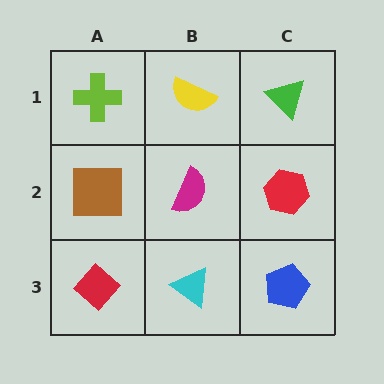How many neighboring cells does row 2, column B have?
4.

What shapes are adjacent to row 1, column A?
A brown square (row 2, column A), a yellow semicircle (row 1, column B).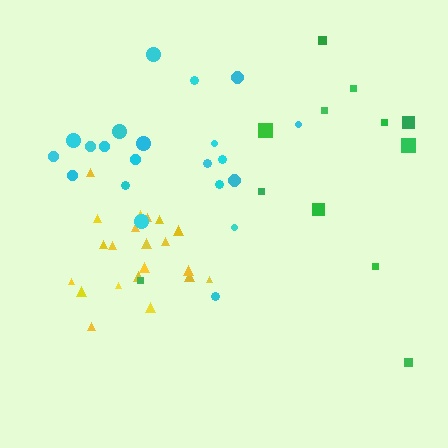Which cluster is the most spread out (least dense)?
Green.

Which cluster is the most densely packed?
Yellow.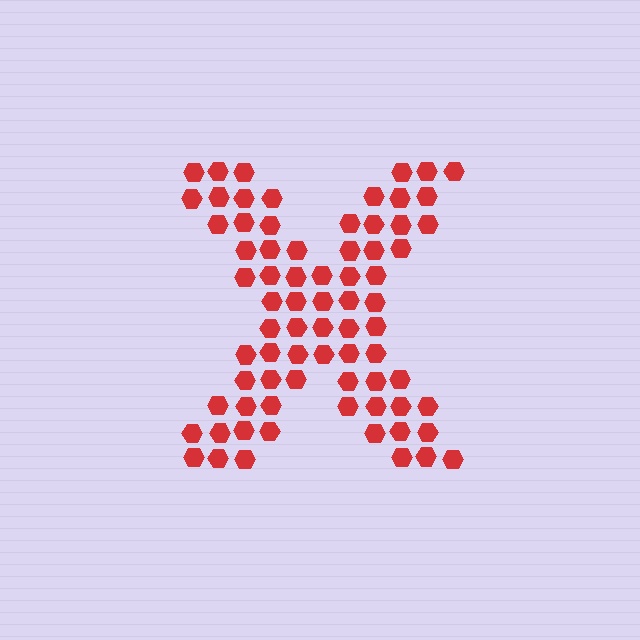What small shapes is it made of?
It is made of small hexagons.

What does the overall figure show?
The overall figure shows the letter X.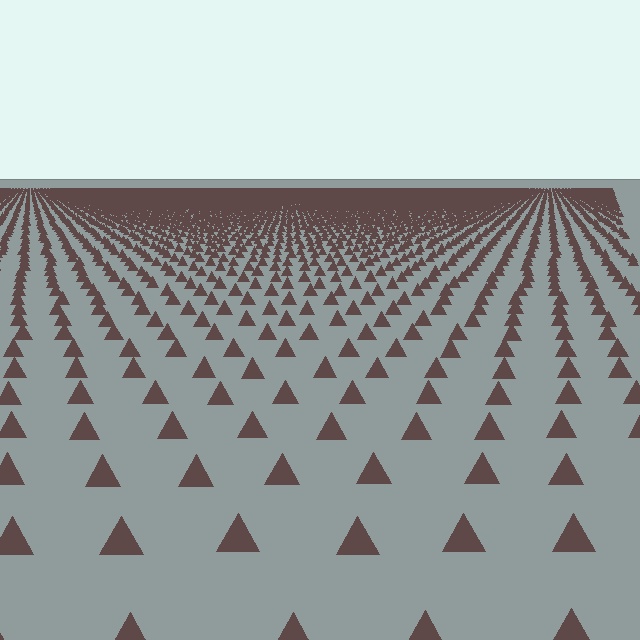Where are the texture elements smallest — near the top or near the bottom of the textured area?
Near the top.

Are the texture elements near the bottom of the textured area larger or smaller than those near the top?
Larger. Near the bottom, elements are closer to the viewer and appear at a bigger on-screen size.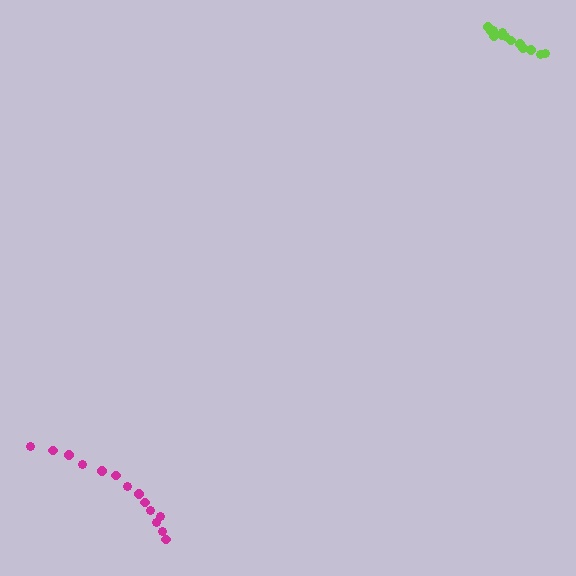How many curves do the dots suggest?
There are 2 distinct paths.